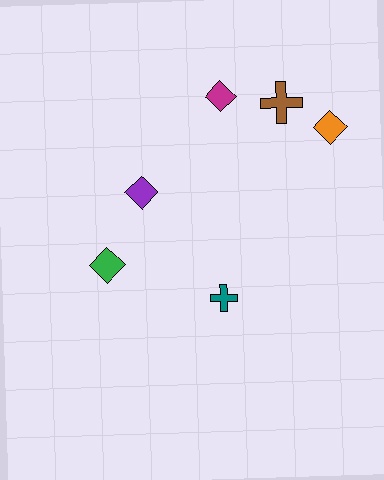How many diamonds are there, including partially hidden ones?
There are 4 diamonds.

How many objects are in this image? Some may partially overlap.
There are 6 objects.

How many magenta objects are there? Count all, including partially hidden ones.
There is 1 magenta object.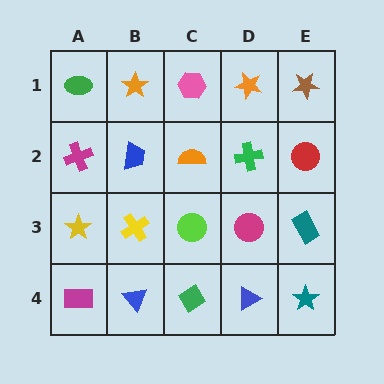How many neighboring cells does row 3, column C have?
4.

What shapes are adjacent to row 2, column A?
A green ellipse (row 1, column A), a yellow star (row 3, column A), a blue trapezoid (row 2, column B).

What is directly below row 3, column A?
A magenta rectangle.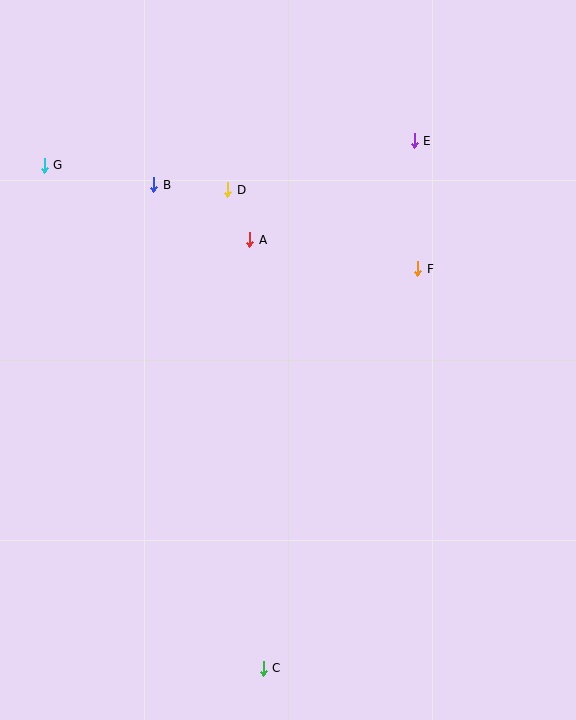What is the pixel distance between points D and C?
The distance between D and C is 480 pixels.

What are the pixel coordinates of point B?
Point B is at (154, 185).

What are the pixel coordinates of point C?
Point C is at (263, 668).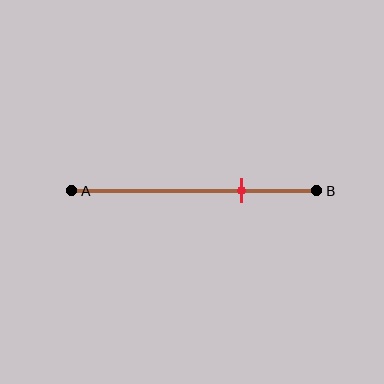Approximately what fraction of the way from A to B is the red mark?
The red mark is approximately 70% of the way from A to B.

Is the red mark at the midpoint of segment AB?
No, the mark is at about 70% from A, not at the 50% midpoint.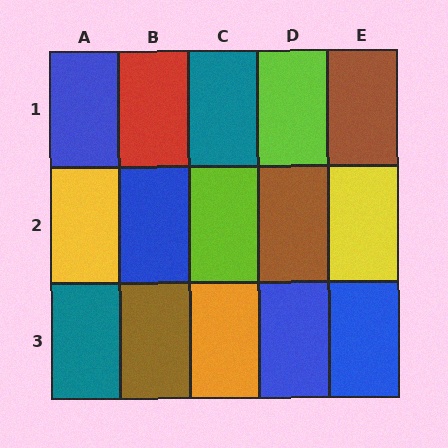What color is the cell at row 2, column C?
Lime.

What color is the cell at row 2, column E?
Yellow.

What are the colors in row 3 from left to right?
Teal, brown, orange, blue, blue.